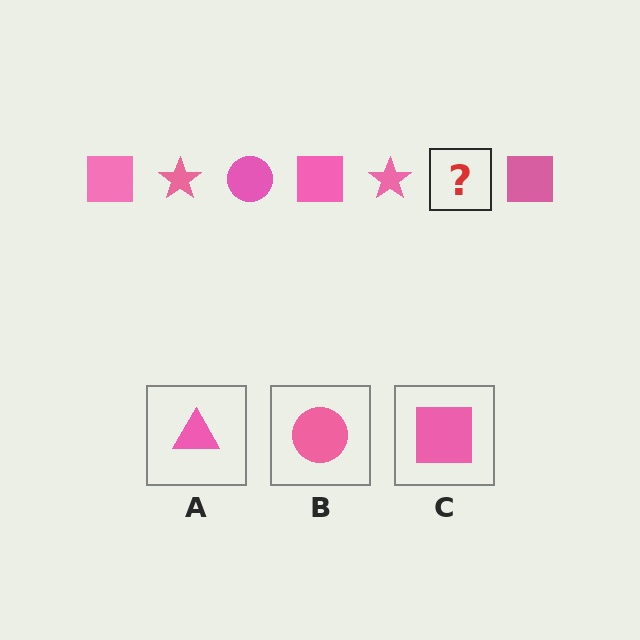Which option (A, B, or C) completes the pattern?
B.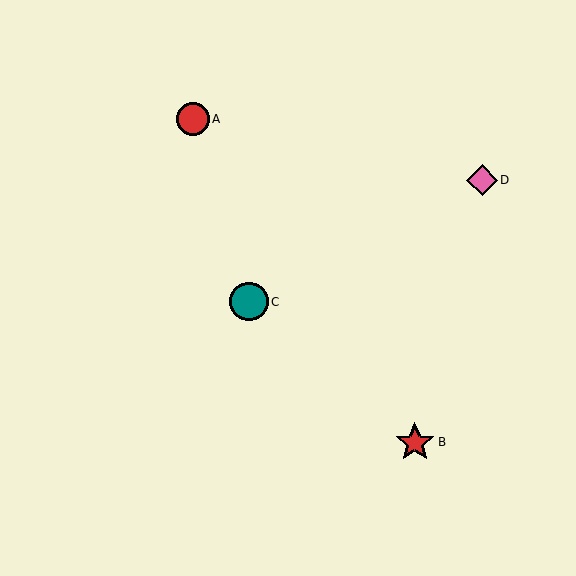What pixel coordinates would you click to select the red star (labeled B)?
Click at (415, 443) to select the red star B.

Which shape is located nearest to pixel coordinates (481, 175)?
The pink diamond (labeled D) at (482, 180) is nearest to that location.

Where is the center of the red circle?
The center of the red circle is at (193, 119).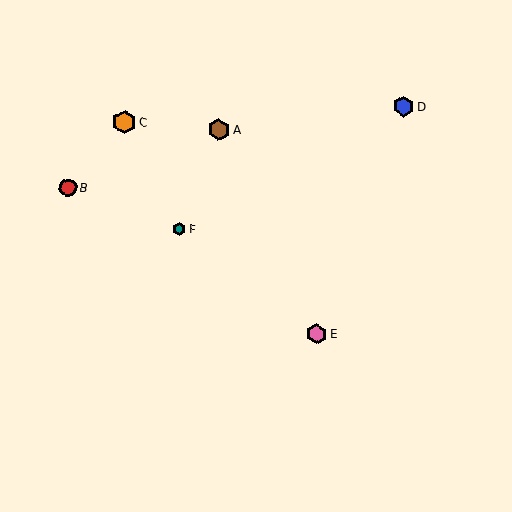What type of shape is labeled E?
Shape E is a pink hexagon.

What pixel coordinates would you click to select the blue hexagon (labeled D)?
Click at (404, 106) to select the blue hexagon D.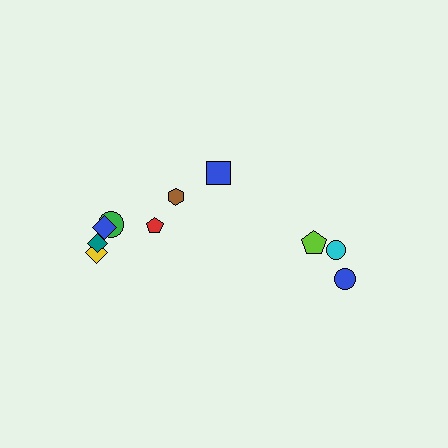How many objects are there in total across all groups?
There are 10 objects.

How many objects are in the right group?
There are 3 objects.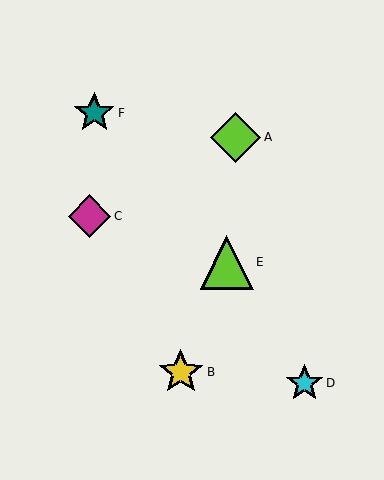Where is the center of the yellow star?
The center of the yellow star is at (181, 372).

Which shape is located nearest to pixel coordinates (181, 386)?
The yellow star (labeled B) at (181, 372) is nearest to that location.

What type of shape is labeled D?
Shape D is a cyan star.